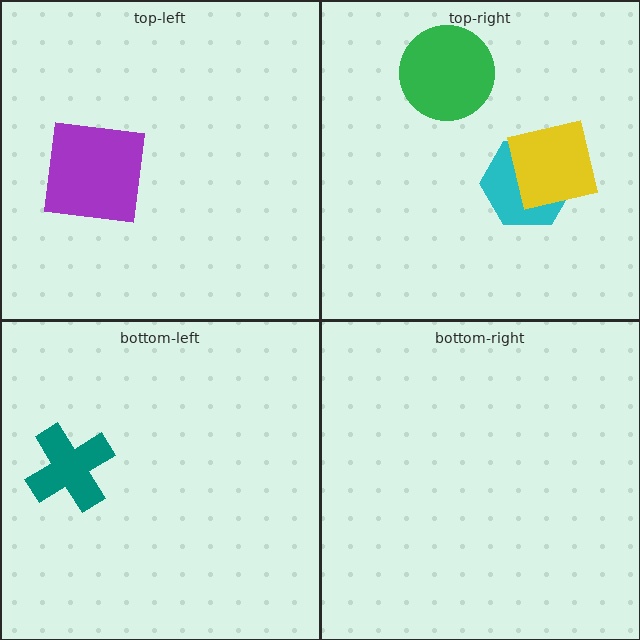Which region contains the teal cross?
The bottom-left region.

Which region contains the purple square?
The top-left region.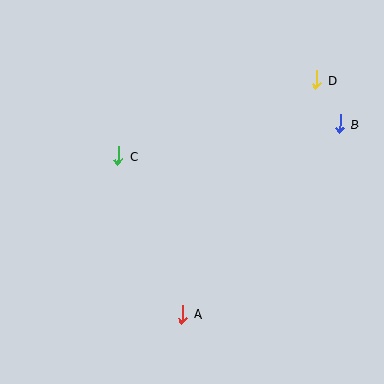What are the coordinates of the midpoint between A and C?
The midpoint between A and C is at (151, 235).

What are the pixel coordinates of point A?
Point A is at (182, 314).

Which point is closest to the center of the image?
Point C at (119, 156) is closest to the center.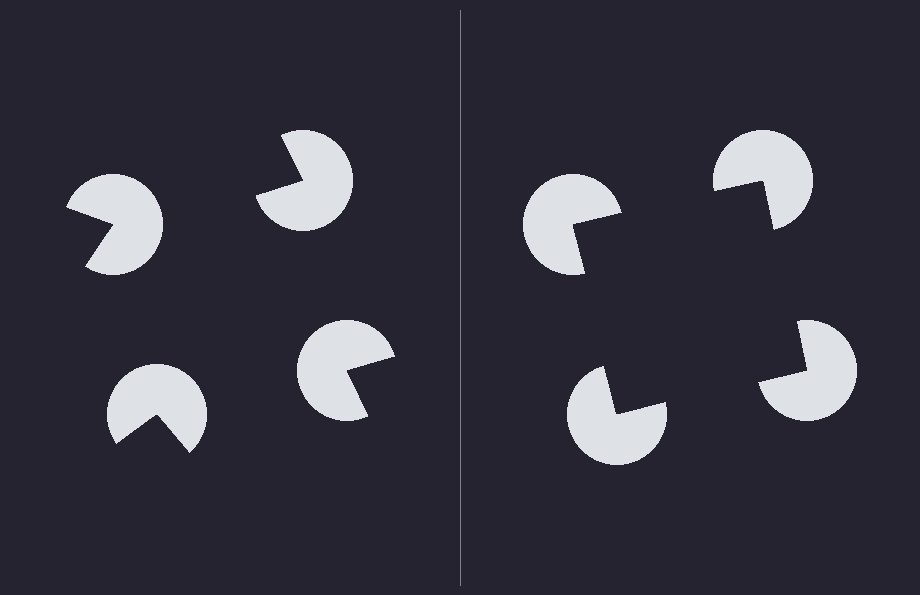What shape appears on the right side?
An illusory square.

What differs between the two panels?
The pac-man discs are positioned identically on both sides; only the wedge orientations differ. On the right they align to a square; on the left they are misaligned.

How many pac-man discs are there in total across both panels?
8 — 4 on each side.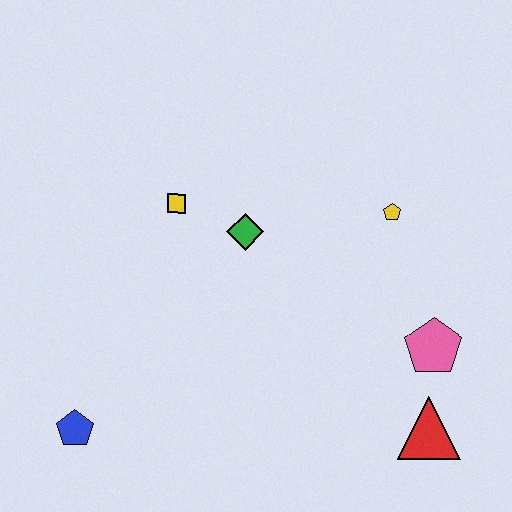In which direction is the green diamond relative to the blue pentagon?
The green diamond is above the blue pentagon.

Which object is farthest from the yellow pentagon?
The blue pentagon is farthest from the yellow pentagon.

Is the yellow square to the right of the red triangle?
No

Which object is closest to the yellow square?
The green diamond is closest to the yellow square.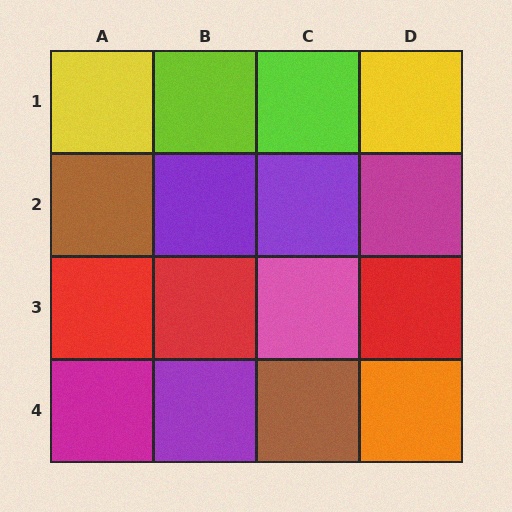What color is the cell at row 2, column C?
Purple.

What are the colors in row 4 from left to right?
Magenta, purple, brown, orange.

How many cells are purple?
3 cells are purple.